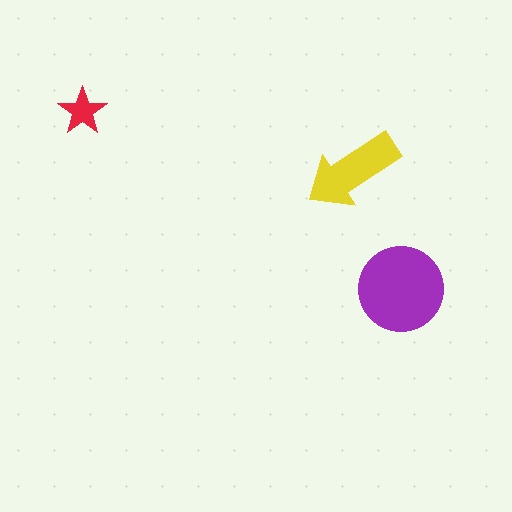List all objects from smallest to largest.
The red star, the yellow arrow, the purple circle.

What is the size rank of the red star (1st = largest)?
3rd.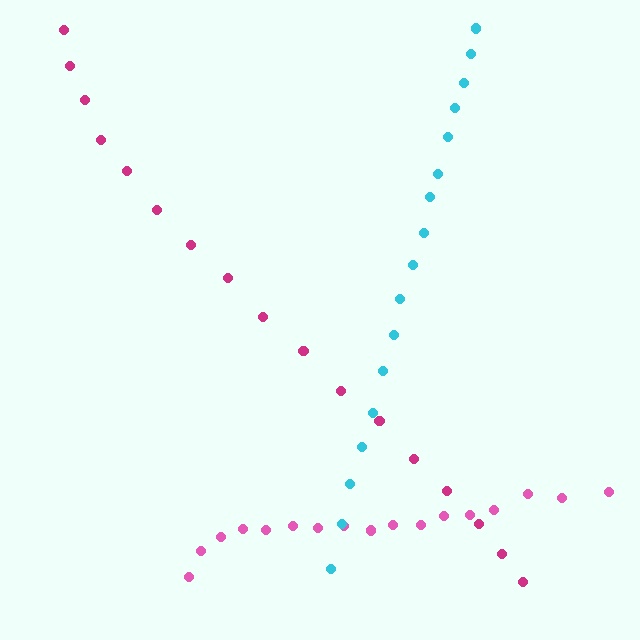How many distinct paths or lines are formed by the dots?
There are 3 distinct paths.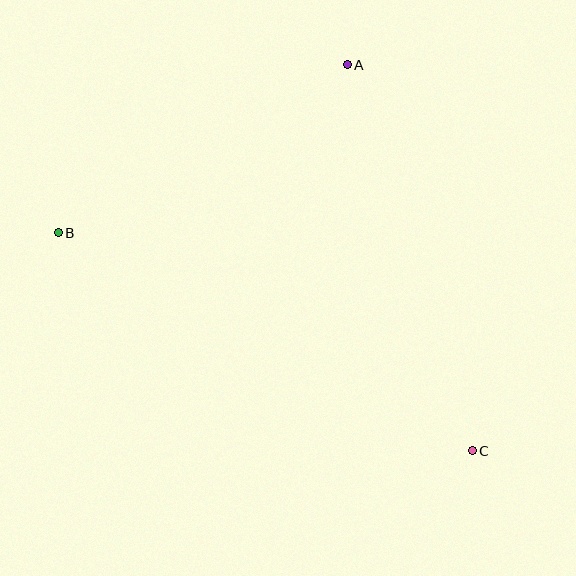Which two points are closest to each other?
Points A and B are closest to each other.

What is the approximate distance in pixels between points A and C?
The distance between A and C is approximately 406 pixels.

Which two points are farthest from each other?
Points B and C are farthest from each other.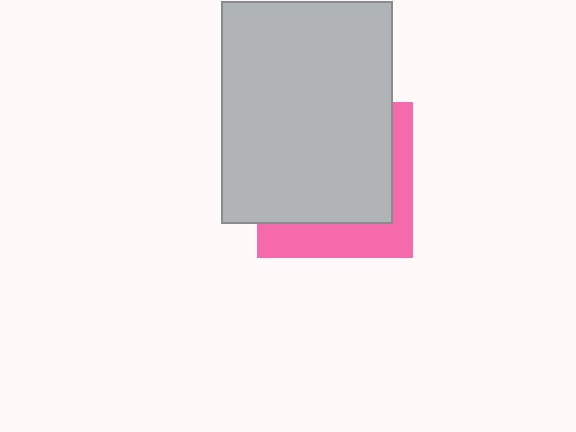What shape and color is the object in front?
The object in front is a light gray rectangle.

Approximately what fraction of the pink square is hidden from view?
Roughly 68% of the pink square is hidden behind the light gray rectangle.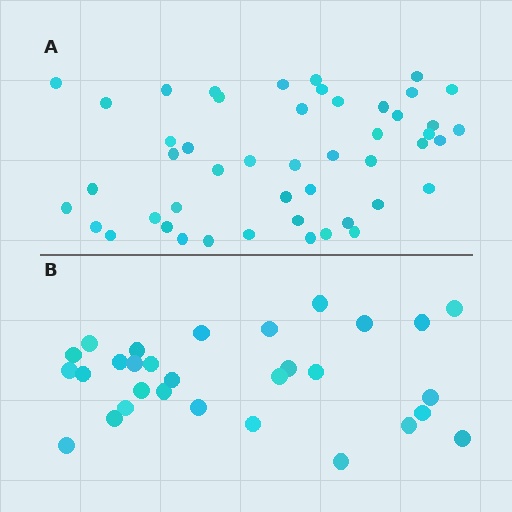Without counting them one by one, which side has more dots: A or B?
Region A (the top region) has more dots.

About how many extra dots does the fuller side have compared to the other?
Region A has approximately 20 more dots than region B.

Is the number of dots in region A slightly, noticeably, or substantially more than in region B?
Region A has substantially more. The ratio is roughly 1.6 to 1.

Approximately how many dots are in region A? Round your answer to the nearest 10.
About 50 dots. (The exact count is 48, which rounds to 50.)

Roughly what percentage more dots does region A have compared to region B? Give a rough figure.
About 60% more.